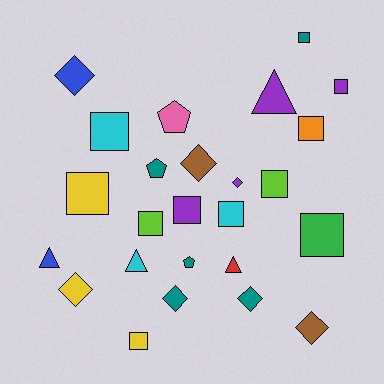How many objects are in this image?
There are 25 objects.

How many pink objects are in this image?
There is 1 pink object.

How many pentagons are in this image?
There are 3 pentagons.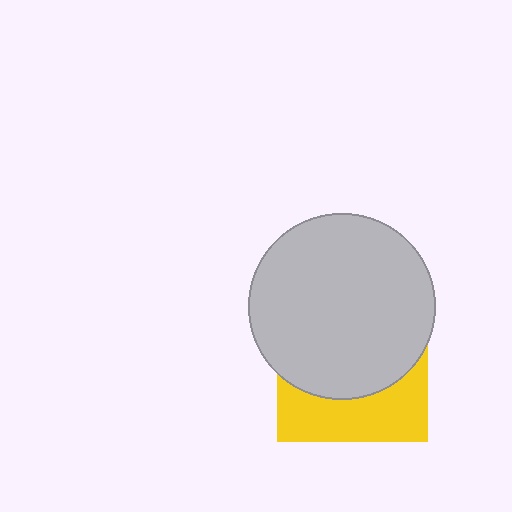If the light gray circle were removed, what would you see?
You would see the complete yellow square.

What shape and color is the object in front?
The object in front is a light gray circle.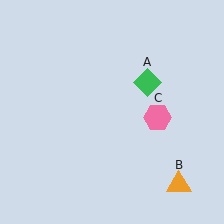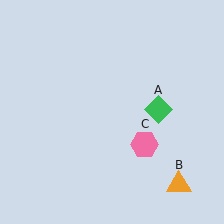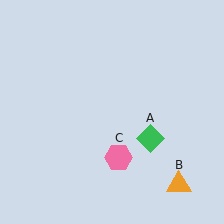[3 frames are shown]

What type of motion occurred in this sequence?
The green diamond (object A), pink hexagon (object C) rotated clockwise around the center of the scene.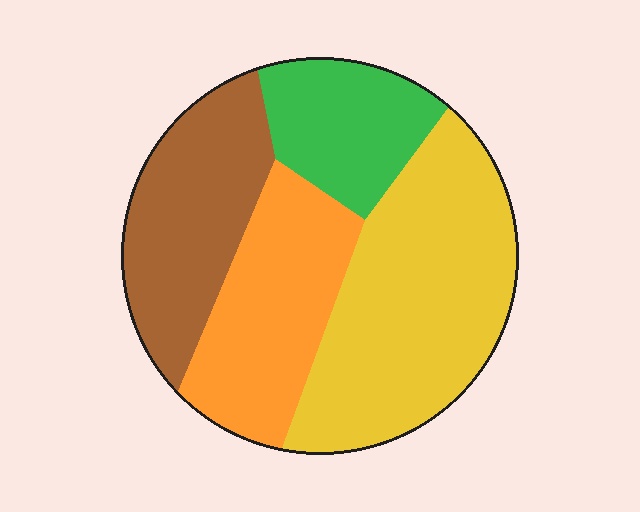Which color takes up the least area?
Green, at roughly 15%.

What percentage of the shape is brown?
Brown covers 23% of the shape.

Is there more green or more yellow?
Yellow.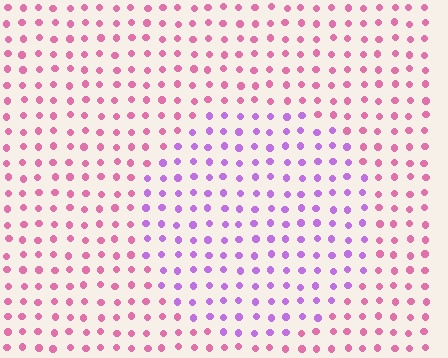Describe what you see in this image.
The image is filled with small pink elements in a uniform arrangement. A circle-shaped region is visible where the elements are tinted to a slightly different hue, forming a subtle color boundary.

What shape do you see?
I see a circle.